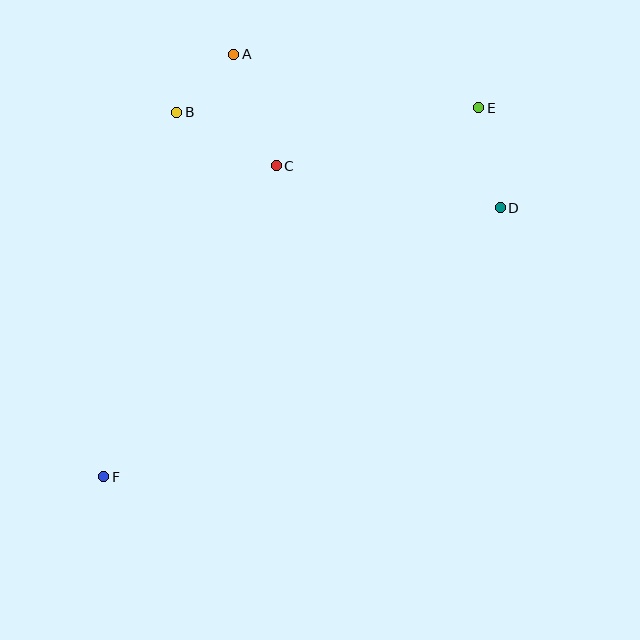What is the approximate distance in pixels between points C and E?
The distance between C and E is approximately 211 pixels.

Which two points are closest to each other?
Points A and B are closest to each other.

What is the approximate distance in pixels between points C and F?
The distance between C and F is approximately 356 pixels.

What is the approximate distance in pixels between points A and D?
The distance between A and D is approximately 307 pixels.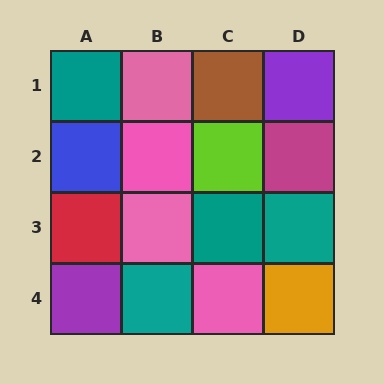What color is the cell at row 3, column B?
Pink.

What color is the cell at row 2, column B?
Pink.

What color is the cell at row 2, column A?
Blue.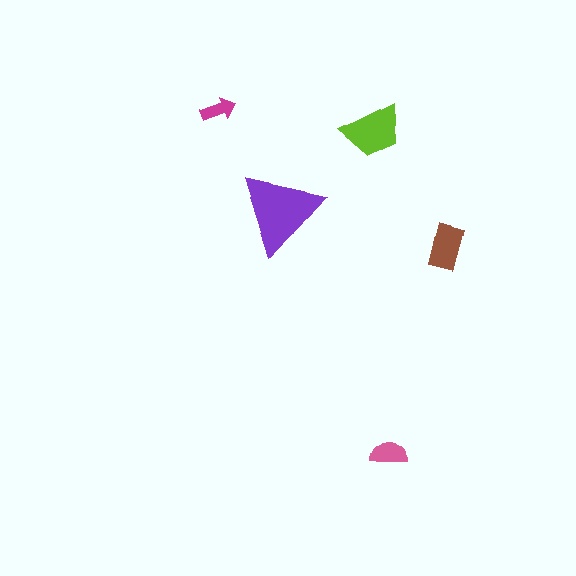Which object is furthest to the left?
The magenta arrow is leftmost.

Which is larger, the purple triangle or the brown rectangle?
The purple triangle.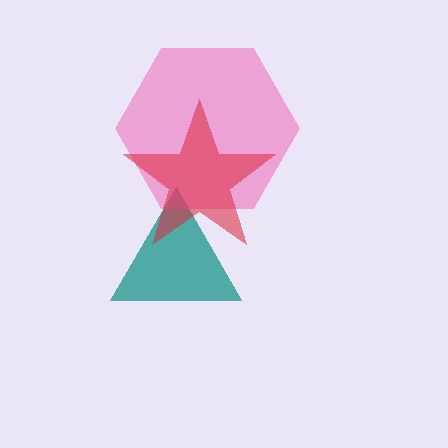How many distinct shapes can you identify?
There are 3 distinct shapes: a teal triangle, a pink hexagon, a red star.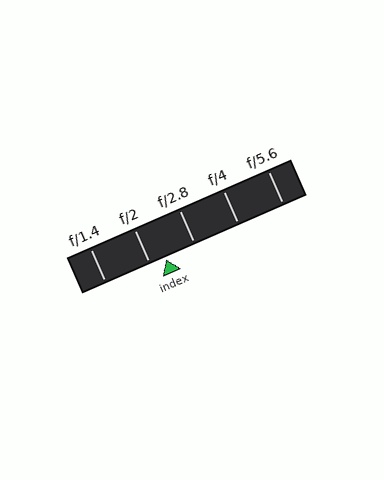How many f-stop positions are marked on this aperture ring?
There are 5 f-stop positions marked.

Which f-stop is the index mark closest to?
The index mark is closest to f/2.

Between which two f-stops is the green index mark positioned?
The index mark is between f/2 and f/2.8.